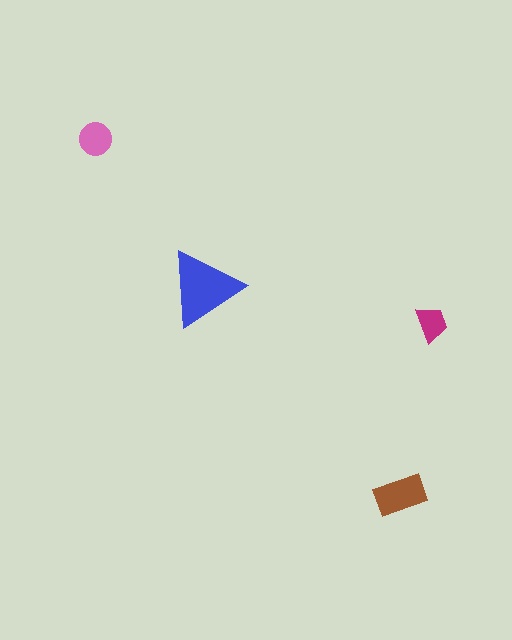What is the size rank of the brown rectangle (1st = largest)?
2nd.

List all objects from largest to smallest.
The blue triangle, the brown rectangle, the pink circle, the magenta trapezoid.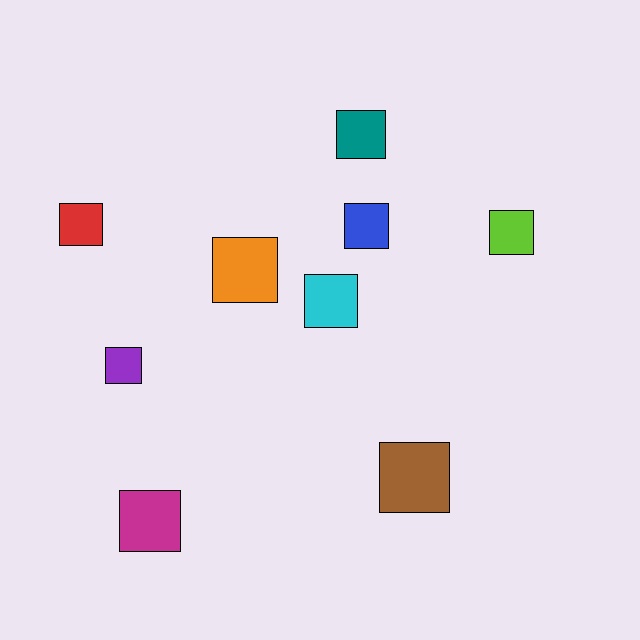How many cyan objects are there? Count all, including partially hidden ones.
There is 1 cyan object.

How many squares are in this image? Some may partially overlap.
There are 9 squares.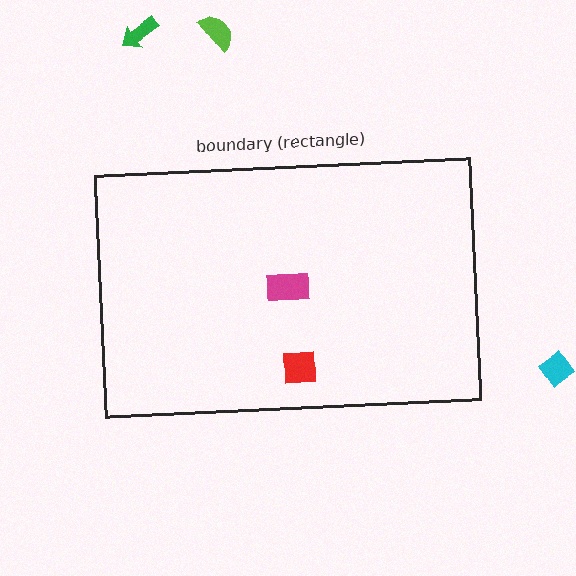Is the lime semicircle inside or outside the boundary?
Outside.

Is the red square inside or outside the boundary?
Inside.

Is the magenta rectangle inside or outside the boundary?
Inside.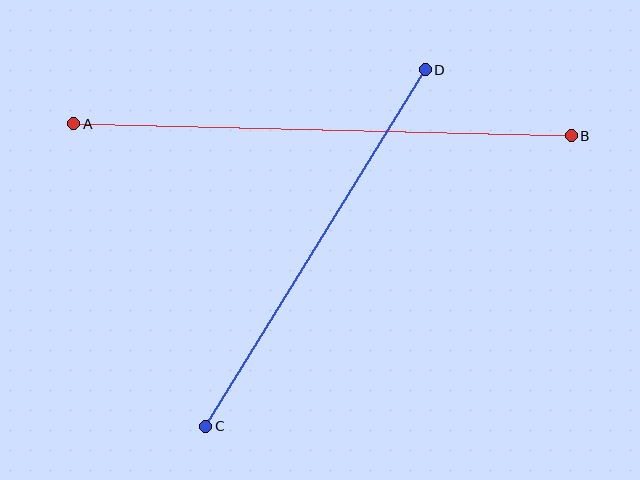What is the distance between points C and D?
The distance is approximately 418 pixels.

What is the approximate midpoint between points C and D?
The midpoint is at approximately (316, 248) pixels.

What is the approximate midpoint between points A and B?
The midpoint is at approximately (322, 130) pixels.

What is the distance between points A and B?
The distance is approximately 498 pixels.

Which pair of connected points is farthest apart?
Points A and B are farthest apart.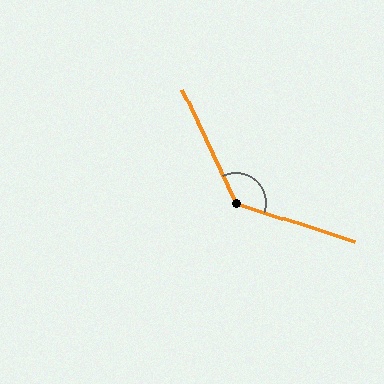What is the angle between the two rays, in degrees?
Approximately 134 degrees.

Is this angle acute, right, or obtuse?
It is obtuse.